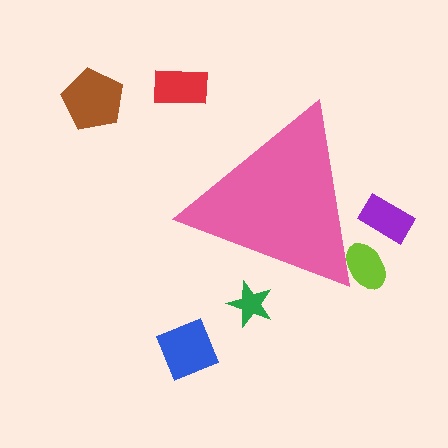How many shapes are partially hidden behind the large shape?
3 shapes are partially hidden.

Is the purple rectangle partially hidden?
Yes, the purple rectangle is partially hidden behind the pink triangle.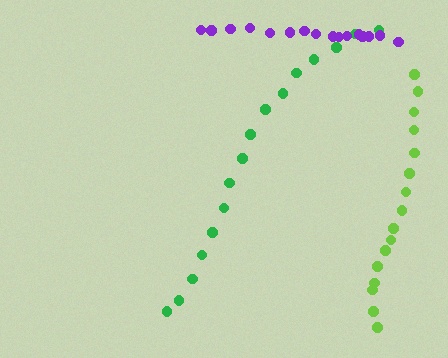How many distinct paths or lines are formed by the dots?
There are 3 distinct paths.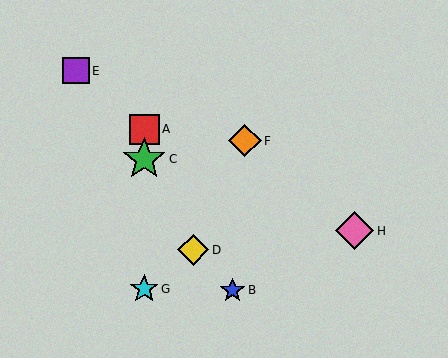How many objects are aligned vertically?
3 objects (A, C, G) are aligned vertically.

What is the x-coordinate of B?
Object B is at x≈232.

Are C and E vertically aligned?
No, C is at x≈144 and E is at x≈76.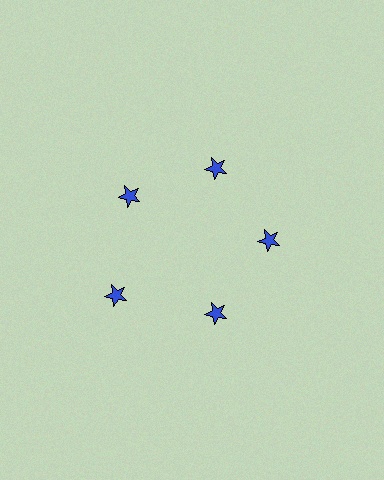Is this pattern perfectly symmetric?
No. The 5 blue stars are arranged in a ring, but one element near the 8 o'clock position is pushed outward from the center, breaking the 5-fold rotational symmetry.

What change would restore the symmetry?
The symmetry would be restored by moving it inward, back onto the ring so that all 5 stars sit at equal angles and equal distance from the center.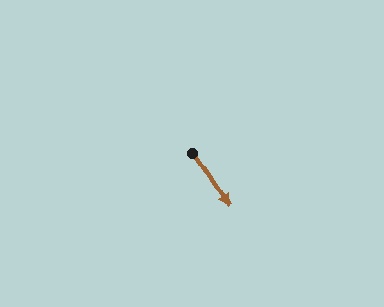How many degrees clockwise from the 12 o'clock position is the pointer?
Approximately 146 degrees.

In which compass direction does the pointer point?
Southeast.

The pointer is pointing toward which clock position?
Roughly 5 o'clock.